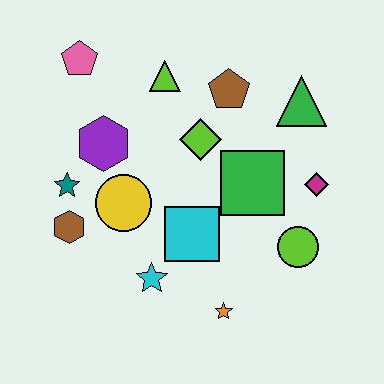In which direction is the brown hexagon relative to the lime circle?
The brown hexagon is to the left of the lime circle.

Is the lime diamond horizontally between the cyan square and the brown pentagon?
Yes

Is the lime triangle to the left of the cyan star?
No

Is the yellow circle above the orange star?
Yes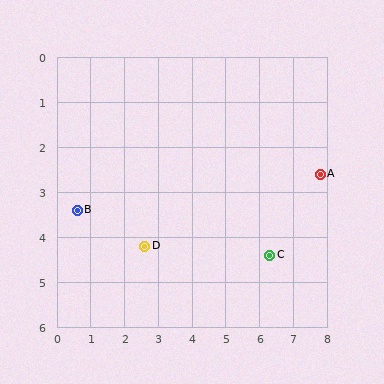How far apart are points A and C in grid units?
Points A and C are about 2.3 grid units apart.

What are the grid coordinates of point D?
Point D is at approximately (2.6, 4.2).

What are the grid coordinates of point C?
Point C is at approximately (6.3, 4.4).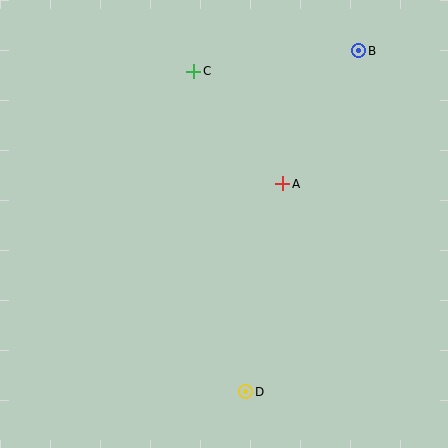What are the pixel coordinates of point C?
Point C is at (194, 71).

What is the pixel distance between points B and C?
The distance between B and C is 167 pixels.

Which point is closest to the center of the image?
Point A at (282, 184) is closest to the center.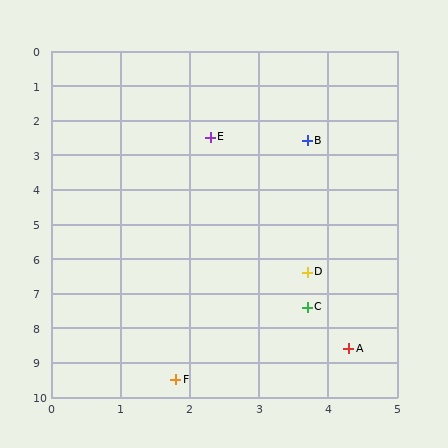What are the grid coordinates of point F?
Point F is at approximately (1.8, 9.5).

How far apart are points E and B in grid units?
Points E and B are about 1.4 grid units apart.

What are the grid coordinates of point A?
Point A is at approximately (4.3, 8.6).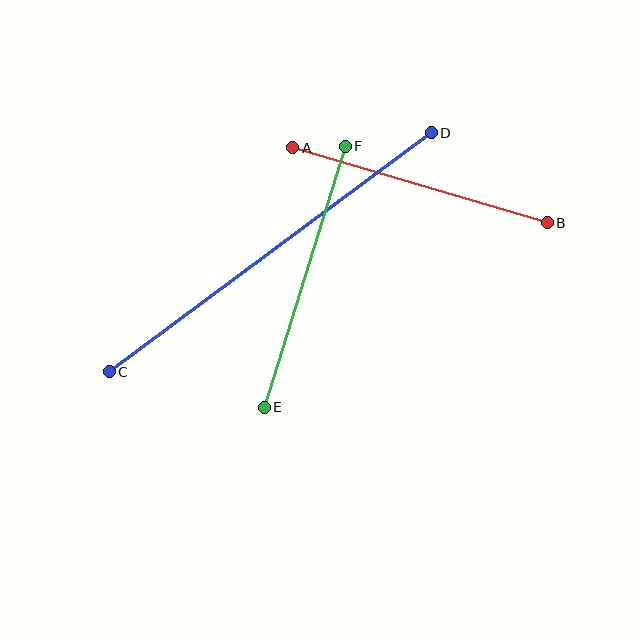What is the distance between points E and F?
The distance is approximately 274 pixels.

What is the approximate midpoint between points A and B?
The midpoint is at approximately (420, 185) pixels.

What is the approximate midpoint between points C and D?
The midpoint is at approximately (270, 252) pixels.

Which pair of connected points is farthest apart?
Points C and D are farthest apart.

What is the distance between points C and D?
The distance is approximately 401 pixels.